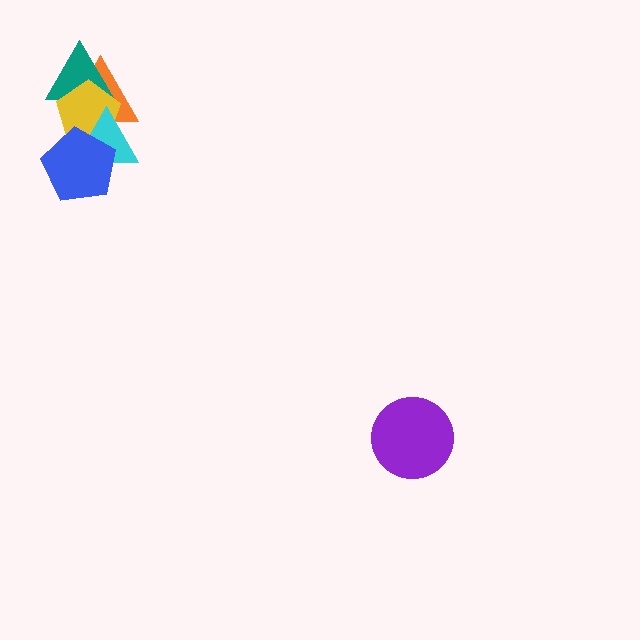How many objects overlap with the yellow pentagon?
4 objects overlap with the yellow pentagon.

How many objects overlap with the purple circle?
0 objects overlap with the purple circle.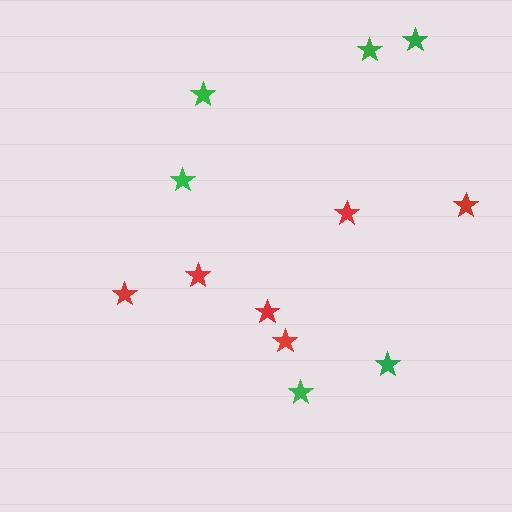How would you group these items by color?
There are 2 groups: one group of green stars (6) and one group of red stars (6).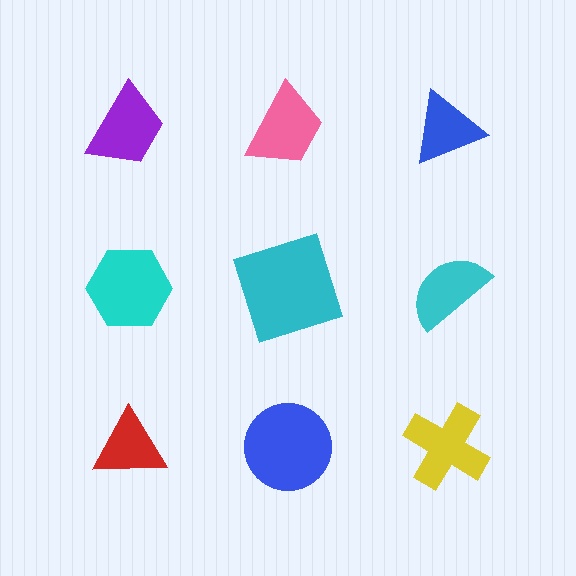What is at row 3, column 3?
A yellow cross.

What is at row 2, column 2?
A cyan square.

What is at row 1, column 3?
A blue triangle.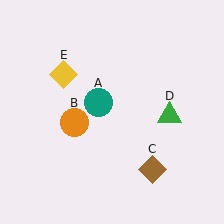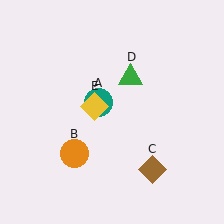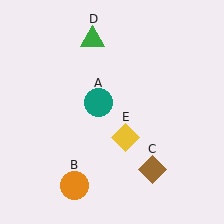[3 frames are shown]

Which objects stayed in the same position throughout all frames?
Teal circle (object A) and brown diamond (object C) remained stationary.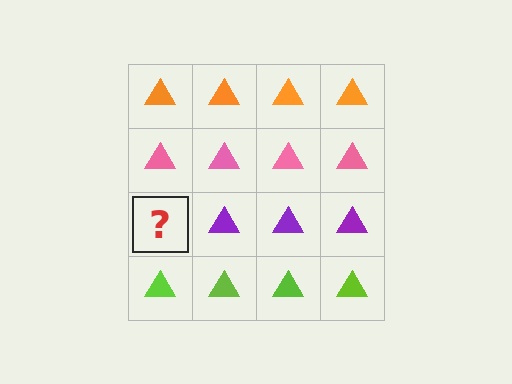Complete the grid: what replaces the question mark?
The question mark should be replaced with a purple triangle.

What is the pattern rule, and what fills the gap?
The rule is that each row has a consistent color. The gap should be filled with a purple triangle.